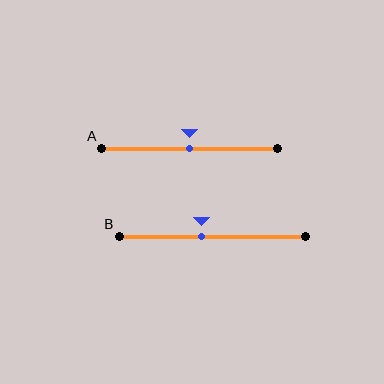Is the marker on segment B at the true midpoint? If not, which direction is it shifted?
No, the marker on segment B is shifted to the left by about 6% of the segment length.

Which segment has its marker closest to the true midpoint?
Segment A has its marker closest to the true midpoint.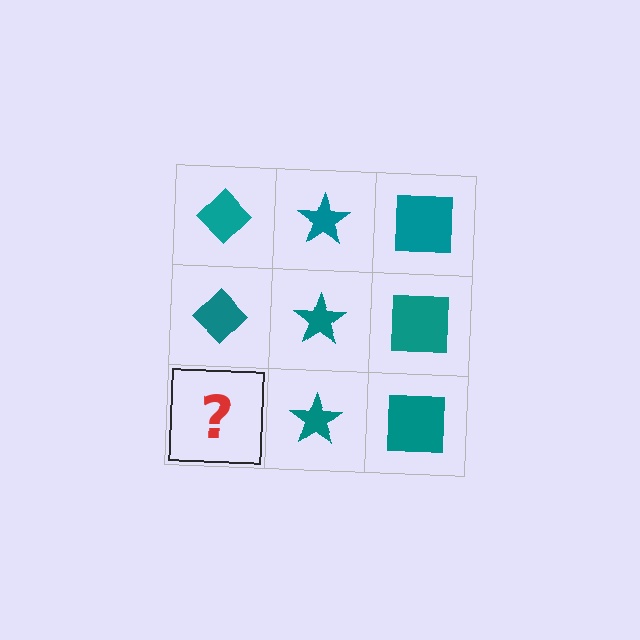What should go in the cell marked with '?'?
The missing cell should contain a teal diamond.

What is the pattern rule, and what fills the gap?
The rule is that each column has a consistent shape. The gap should be filled with a teal diamond.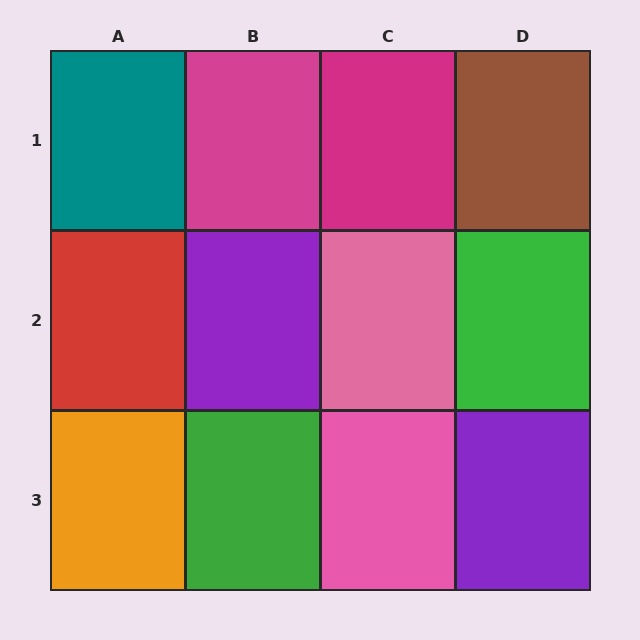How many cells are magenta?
2 cells are magenta.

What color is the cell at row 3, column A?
Orange.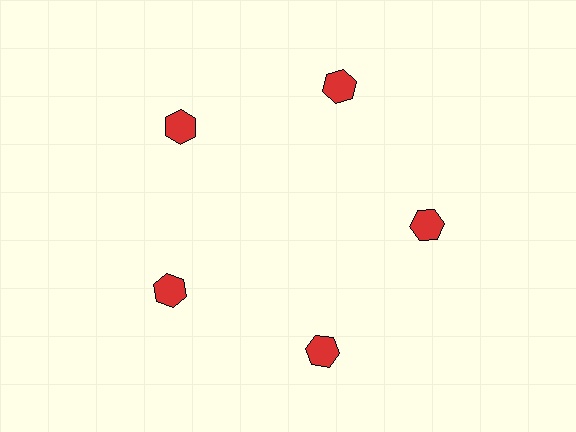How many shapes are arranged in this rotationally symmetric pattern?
There are 5 shapes, arranged in 5 groups of 1.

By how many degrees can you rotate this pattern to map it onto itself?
The pattern maps onto itself every 72 degrees of rotation.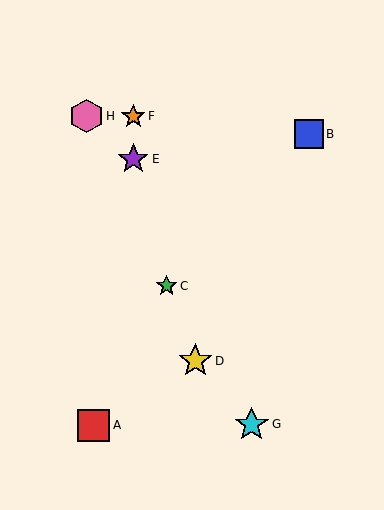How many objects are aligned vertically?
2 objects (E, F) are aligned vertically.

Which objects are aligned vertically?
Objects E, F are aligned vertically.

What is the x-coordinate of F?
Object F is at x≈133.